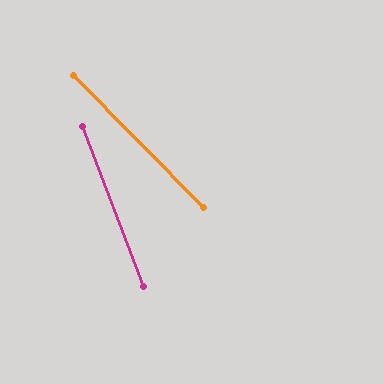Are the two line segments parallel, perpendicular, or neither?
Neither parallel nor perpendicular — they differ by about 24°.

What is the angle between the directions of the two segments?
Approximately 24 degrees.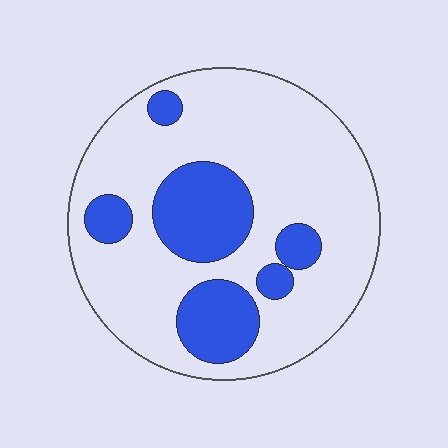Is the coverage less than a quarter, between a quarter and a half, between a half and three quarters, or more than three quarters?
Between a quarter and a half.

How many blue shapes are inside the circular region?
6.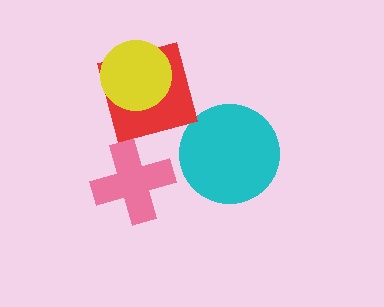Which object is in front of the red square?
The yellow circle is in front of the red square.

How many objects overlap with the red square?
1 object overlaps with the red square.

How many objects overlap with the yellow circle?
1 object overlaps with the yellow circle.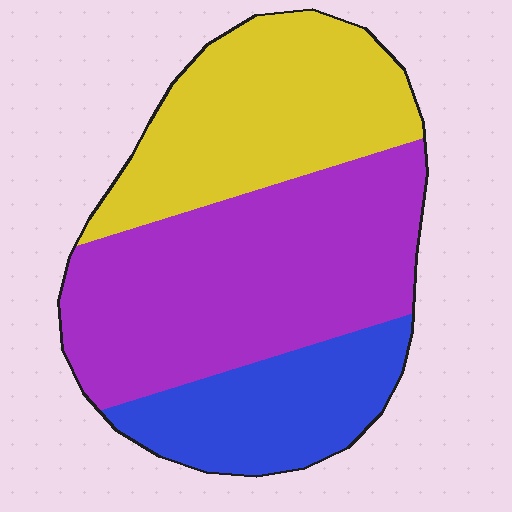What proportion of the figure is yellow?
Yellow covers 32% of the figure.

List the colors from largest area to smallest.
From largest to smallest: purple, yellow, blue.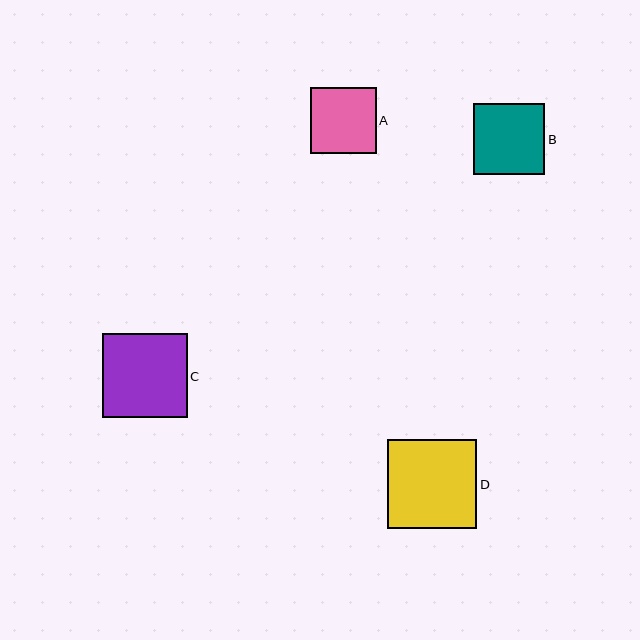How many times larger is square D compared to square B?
Square D is approximately 1.3 times the size of square B.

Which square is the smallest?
Square A is the smallest with a size of approximately 66 pixels.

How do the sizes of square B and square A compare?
Square B and square A are approximately the same size.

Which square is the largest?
Square D is the largest with a size of approximately 89 pixels.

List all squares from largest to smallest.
From largest to smallest: D, C, B, A.